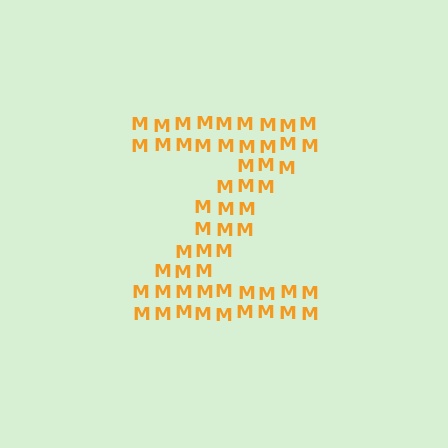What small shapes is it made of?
It is made of small letter M's.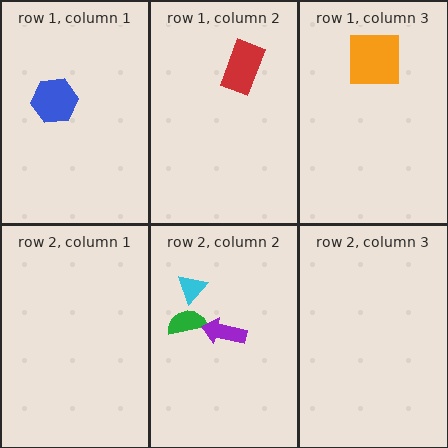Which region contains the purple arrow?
The row 2, column 2 region.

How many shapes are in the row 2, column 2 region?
3.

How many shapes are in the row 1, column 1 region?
1.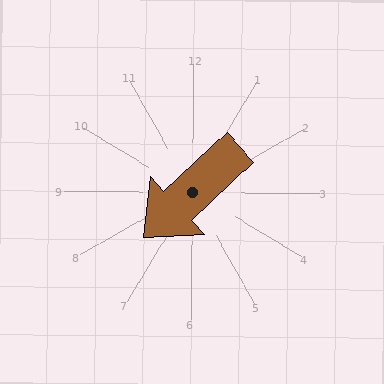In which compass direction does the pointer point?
Southwest.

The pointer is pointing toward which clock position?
Roughly 8 o'clock.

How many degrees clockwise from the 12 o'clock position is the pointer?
Approximately 227 degrees.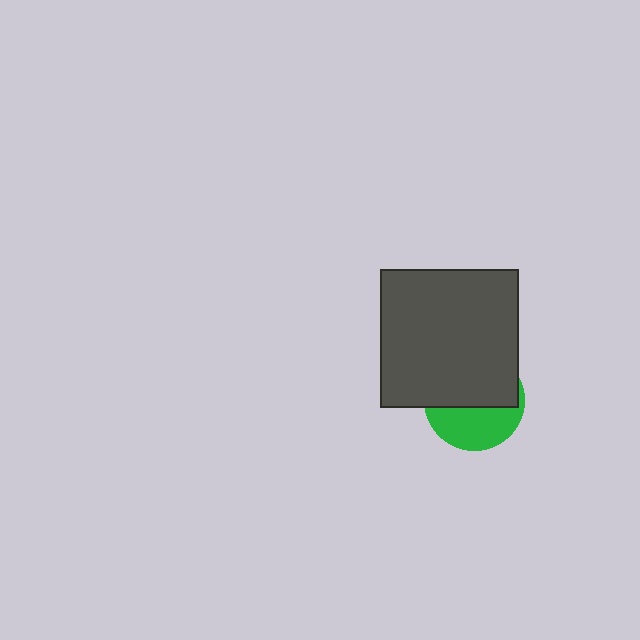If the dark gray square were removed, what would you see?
You would see the complete green circle.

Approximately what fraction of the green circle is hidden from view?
Roughly 57% of the green circle is hidden behind the dark gray square.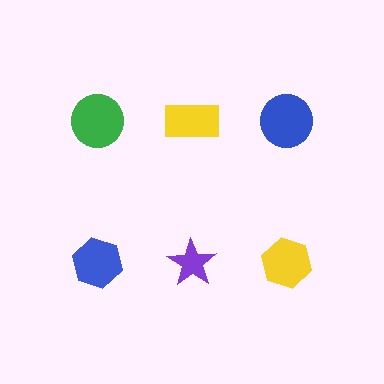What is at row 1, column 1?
A green circle.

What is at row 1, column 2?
A yellow rectangle.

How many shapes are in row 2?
3 shapes.